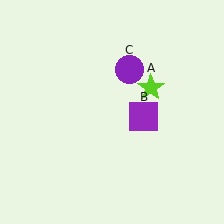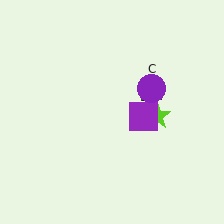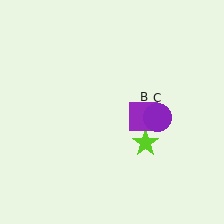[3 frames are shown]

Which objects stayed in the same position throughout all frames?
Purple square (object B) remained stationary.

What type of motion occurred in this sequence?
The lime star (object A), purple circle (object C) rotated clockwise around the center of the scene.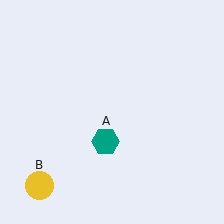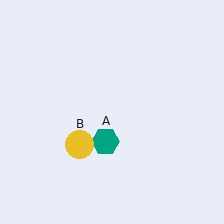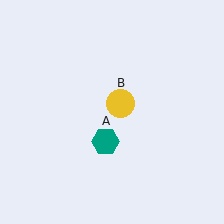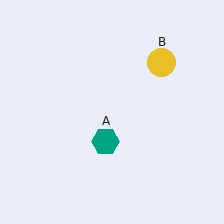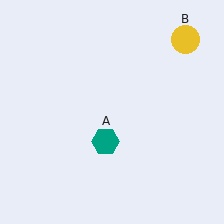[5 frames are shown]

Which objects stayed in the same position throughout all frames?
Teal hexagon (object A) remained stationary.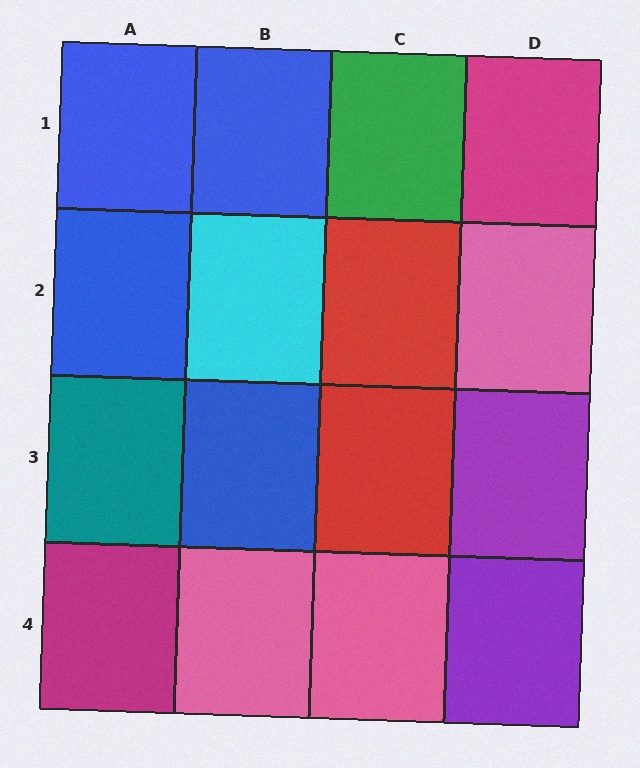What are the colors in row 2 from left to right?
Blue, cyan, red, pink.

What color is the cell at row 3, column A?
Teal.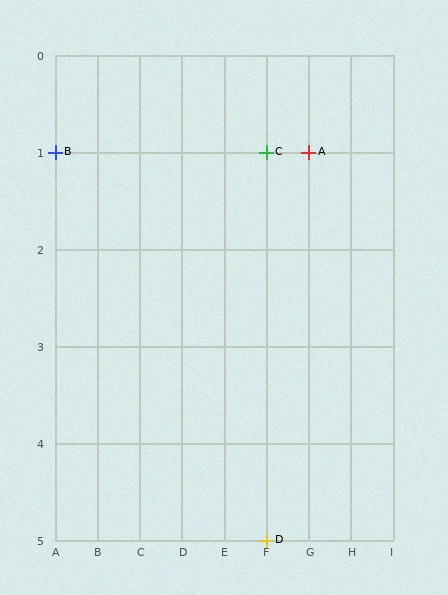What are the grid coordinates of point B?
Point B is at grid coordinates (A, 1).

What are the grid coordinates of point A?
Point A is at grid coordinates (G, 1).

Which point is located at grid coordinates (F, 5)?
Point D is at (F, 5).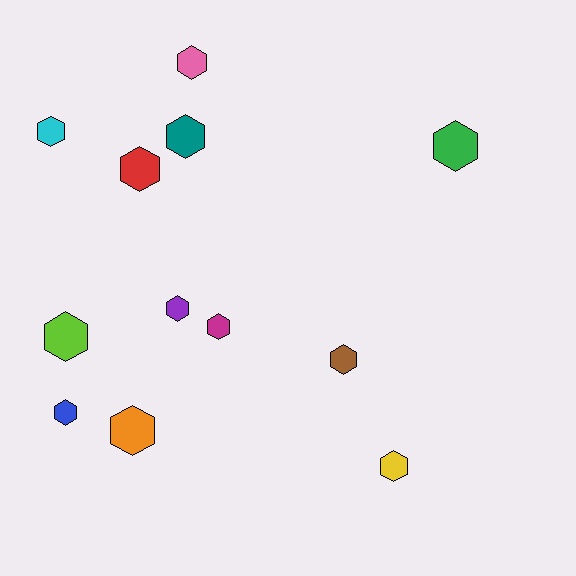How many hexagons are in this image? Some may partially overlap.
There are 12 hexagons.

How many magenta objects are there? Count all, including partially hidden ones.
There is 1 magenta object.